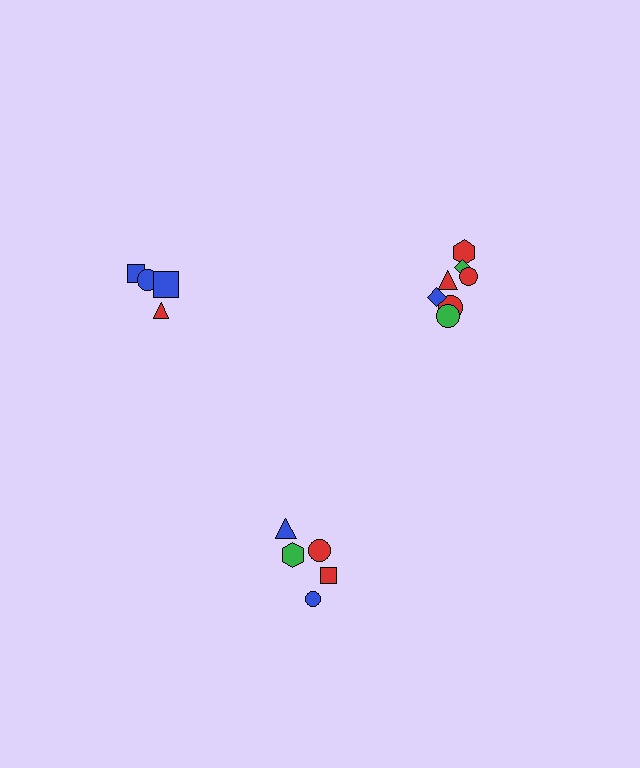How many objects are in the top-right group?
There are 7 objects.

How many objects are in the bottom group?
There are 5 objects.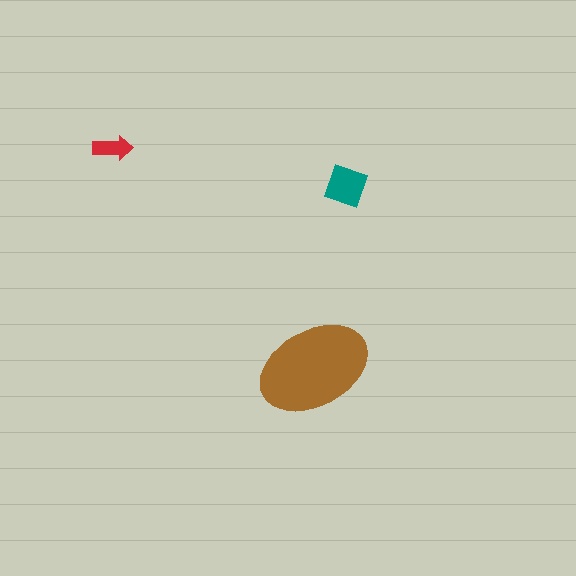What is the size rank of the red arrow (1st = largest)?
3rd.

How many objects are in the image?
There are 3 objects in the image.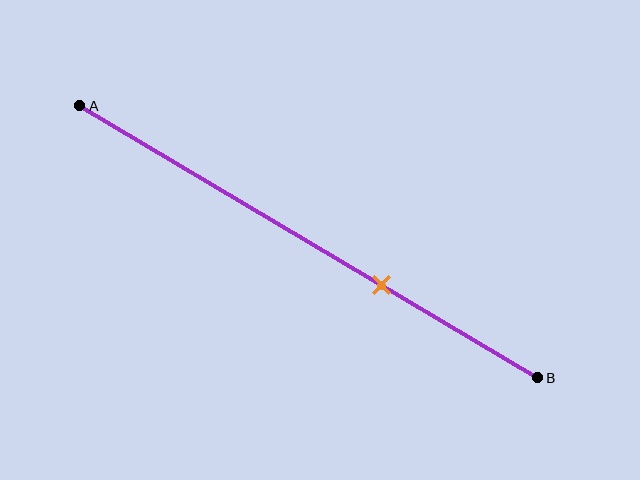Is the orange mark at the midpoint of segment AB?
No, the mark is at about 65% from A, not at the 50% midpoint.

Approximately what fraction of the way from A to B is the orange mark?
The orange mark is approximately 65% of the way from A to B.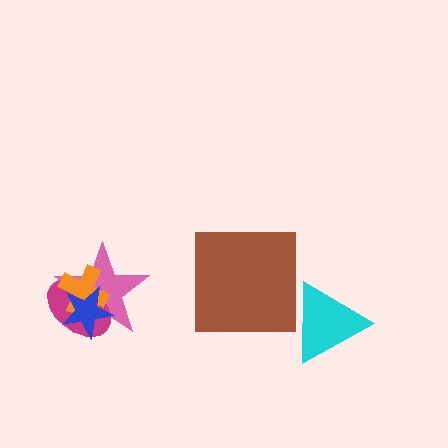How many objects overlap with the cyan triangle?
0 objects overlap with the cyan triangle.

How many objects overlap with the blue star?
3 objects overlap with the blue star.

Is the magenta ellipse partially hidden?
Yes, it is partially covered by another shape.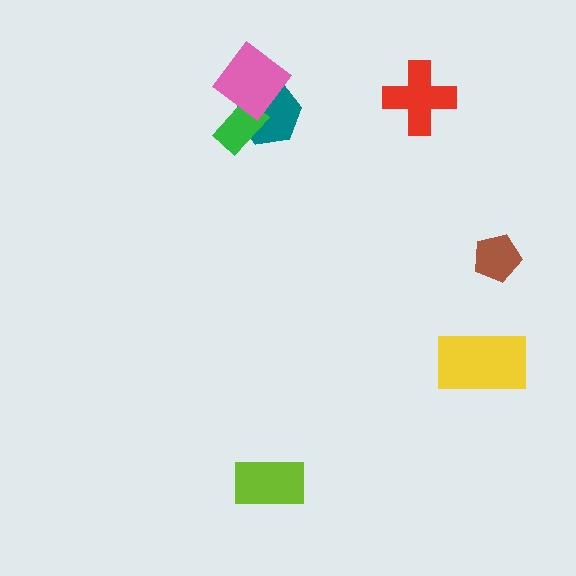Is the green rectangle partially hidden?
Yes, it is partially covered by another shape.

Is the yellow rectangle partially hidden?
No, no other shape covers it.